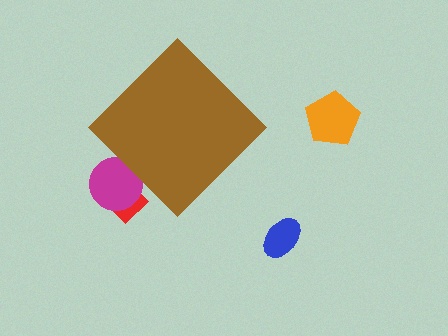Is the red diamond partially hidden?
Yes, the red diamond is partially hidden behind the brown diamond.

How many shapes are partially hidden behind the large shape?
2 shapes are partially hidden.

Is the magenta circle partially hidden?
Yes, the magenta circle is partially hidden behind the brown diamond.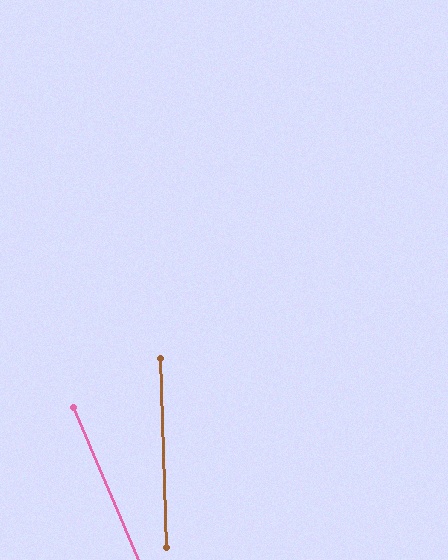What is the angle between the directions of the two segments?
Approximately 21 degrees.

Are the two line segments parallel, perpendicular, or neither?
Neither parallel nor perpendicular — they differ by about 21°.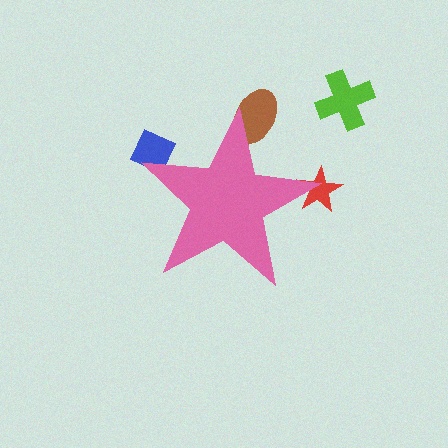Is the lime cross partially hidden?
No, the lime cross is fully visible.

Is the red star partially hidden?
Yes, the red star is partially hidden behind the pink star.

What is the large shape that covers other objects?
A pink star.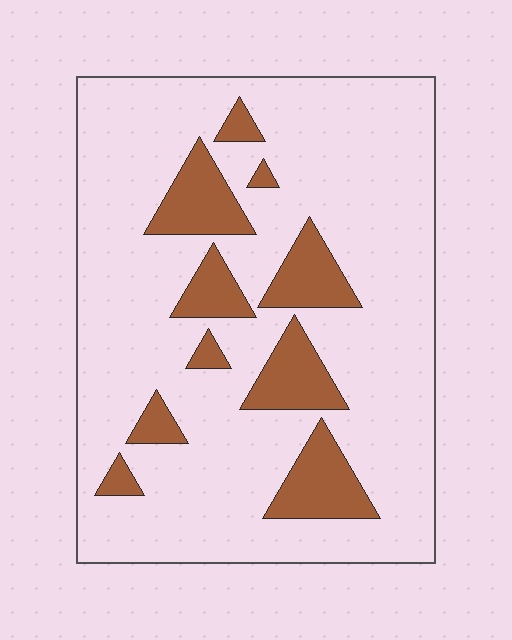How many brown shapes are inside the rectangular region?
10.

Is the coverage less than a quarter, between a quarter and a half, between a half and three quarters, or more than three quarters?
Less than a quarter.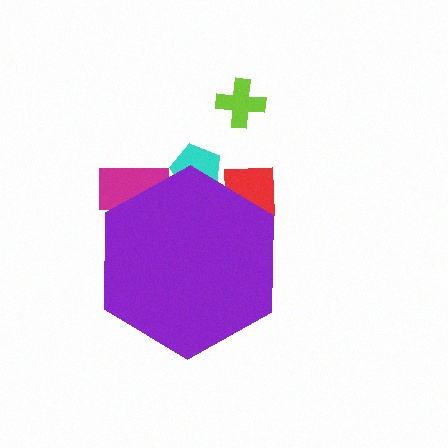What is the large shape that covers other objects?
A purple hexagon.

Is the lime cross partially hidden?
No, the lime cross is fully visible.